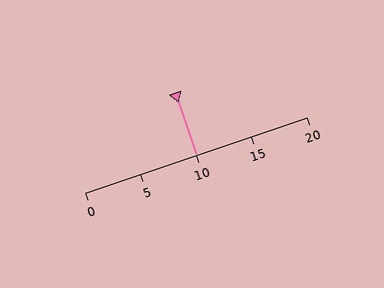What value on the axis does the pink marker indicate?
The marker indicates approximately 10.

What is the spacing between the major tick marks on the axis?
The major ticks are spaced 5 apart.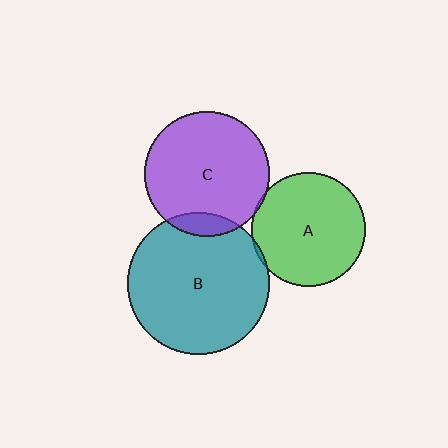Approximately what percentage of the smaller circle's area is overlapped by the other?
Approximately 5%.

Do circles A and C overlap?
Yes.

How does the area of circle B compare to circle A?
Approximately 1.6 times.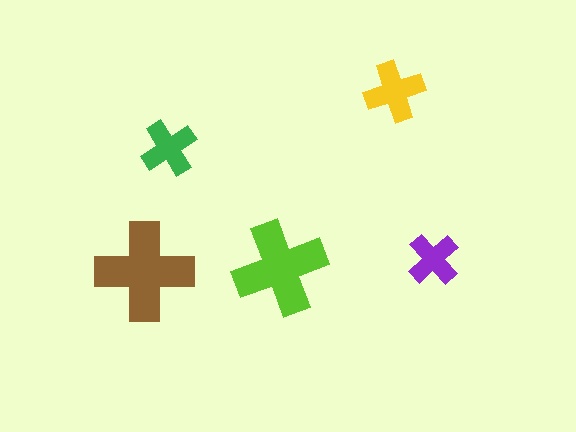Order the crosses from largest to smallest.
the brown one, the lime one, the yellow one, the green one, the purple one.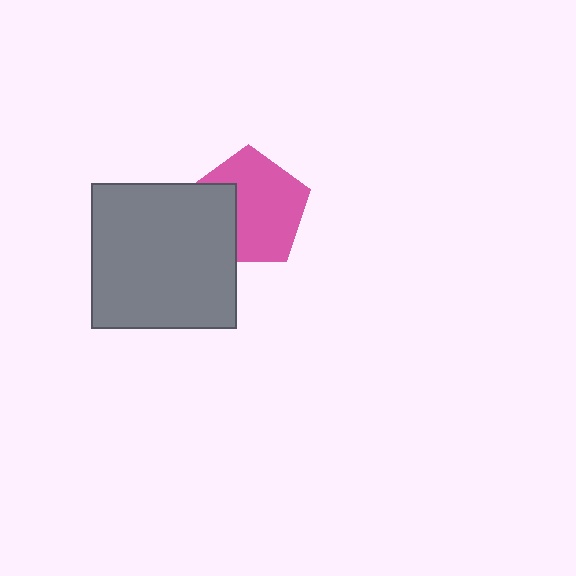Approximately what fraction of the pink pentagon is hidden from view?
Roughly 31% of the pink pentagon is hidden behind the gray square.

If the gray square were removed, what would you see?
You would see the complete pink pentagon.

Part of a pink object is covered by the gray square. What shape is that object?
It is a pentagon.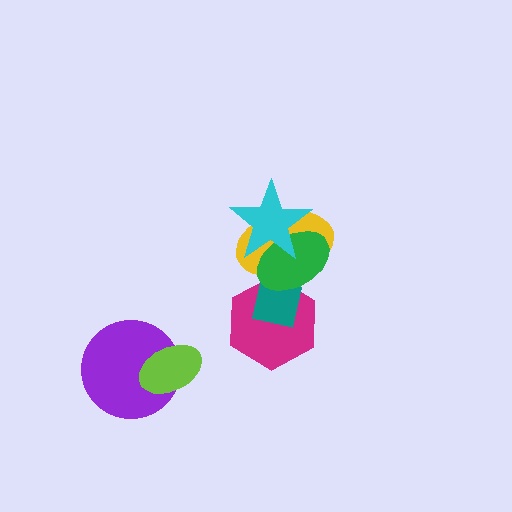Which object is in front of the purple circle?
The lime ellipse is in front of the purple circle.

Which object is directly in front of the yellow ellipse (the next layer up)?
The green ellipse is directly in front of the yellow ellipse.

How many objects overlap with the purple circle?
1 object overlaps with the purple circle.